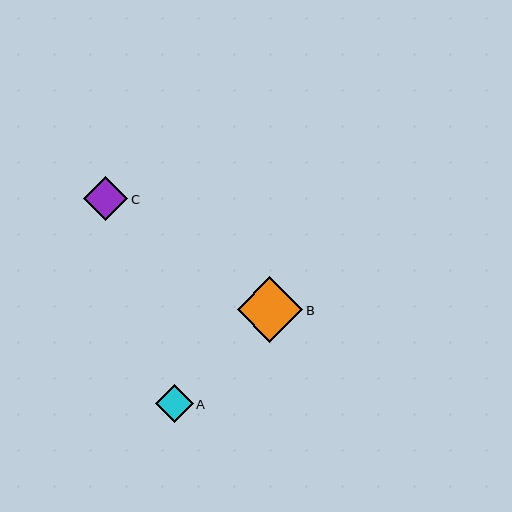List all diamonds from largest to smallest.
From largest to smallest: B, C, A.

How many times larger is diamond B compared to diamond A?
Diamond B is approximately 1.7 times the size of diamond A.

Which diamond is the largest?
Diamond B is the largest with a size of approximately 66 pixels.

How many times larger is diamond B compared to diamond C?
Diamond B is approximately 1.5 times the size of diamond C.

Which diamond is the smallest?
Diamond A is the smallest with a size of approximately 38 pixels.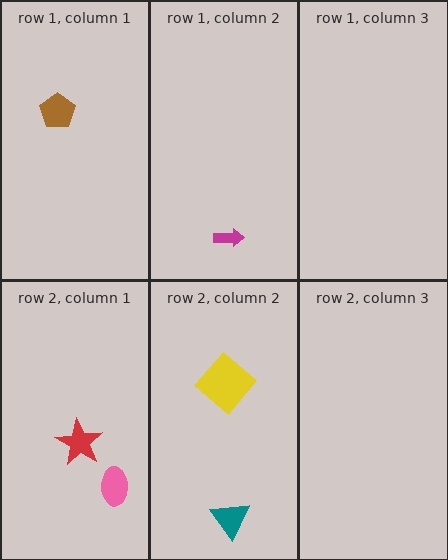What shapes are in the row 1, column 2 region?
The magenta arrow.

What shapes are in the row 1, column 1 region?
The brown pentagon.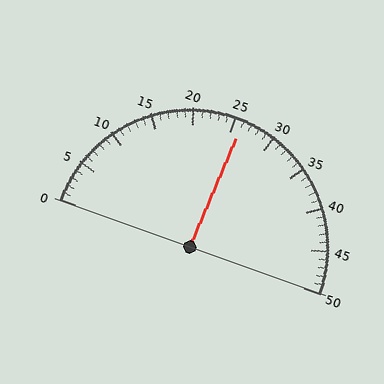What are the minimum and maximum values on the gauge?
The gauge ranges from 0 to 50.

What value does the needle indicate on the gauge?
The needle indicates approximately 26.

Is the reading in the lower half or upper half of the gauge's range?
The reading is in the upper half of the range (0 to 50).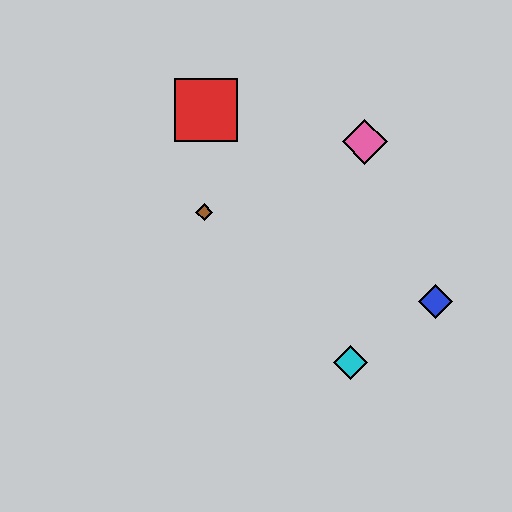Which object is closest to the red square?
The brown diamond is closest to the red square.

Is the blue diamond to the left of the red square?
No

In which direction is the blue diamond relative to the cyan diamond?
The blue diamond is to the right of the cyan diamond.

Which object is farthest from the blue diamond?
The red square is farthest from the blue diamond.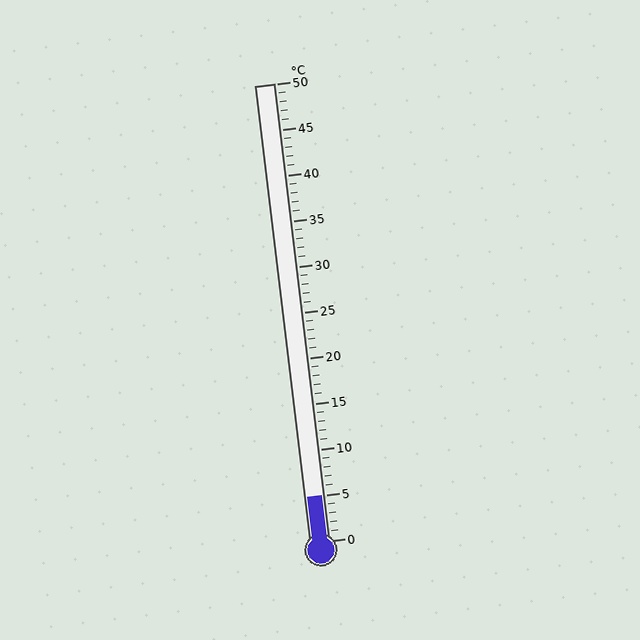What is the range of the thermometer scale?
The thermometer scale ranges from 0°C to 50°C.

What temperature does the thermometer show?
The thermometer shows approximately 5°C.